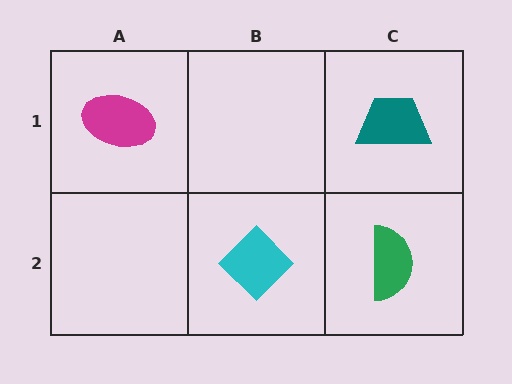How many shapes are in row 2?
2 shapes.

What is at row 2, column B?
A cyan diamond.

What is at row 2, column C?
A green semicircle.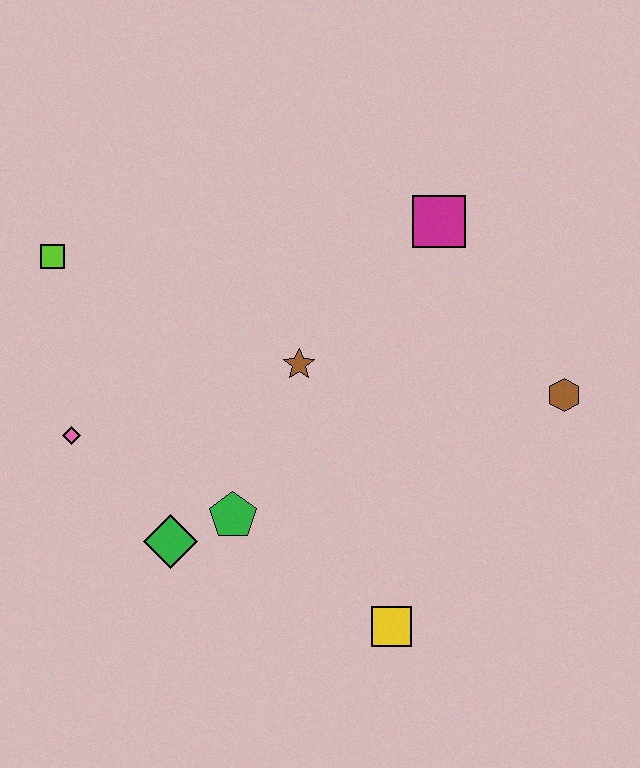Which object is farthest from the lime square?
The brown hexagon is farthest from the lime square.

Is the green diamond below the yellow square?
No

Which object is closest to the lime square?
The pink diamond is closest to the lime square.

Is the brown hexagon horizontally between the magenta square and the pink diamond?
No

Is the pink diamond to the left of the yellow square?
Yes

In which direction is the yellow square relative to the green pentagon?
The yellow square is to the right of the green pentagon.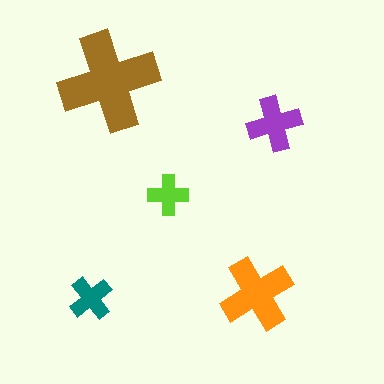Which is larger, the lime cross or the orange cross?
The orange one.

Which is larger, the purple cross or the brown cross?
The brown one.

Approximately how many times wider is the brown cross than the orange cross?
About 1.5 times wider.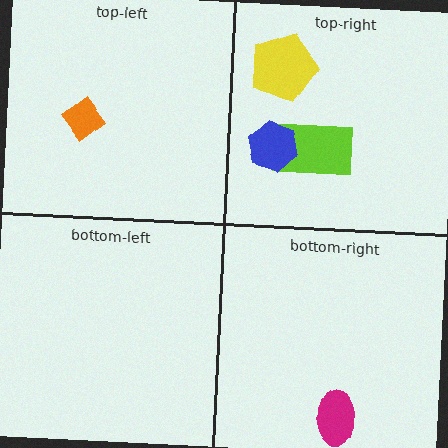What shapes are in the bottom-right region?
The magenta ellipse.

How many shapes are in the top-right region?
3.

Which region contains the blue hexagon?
The top-right region.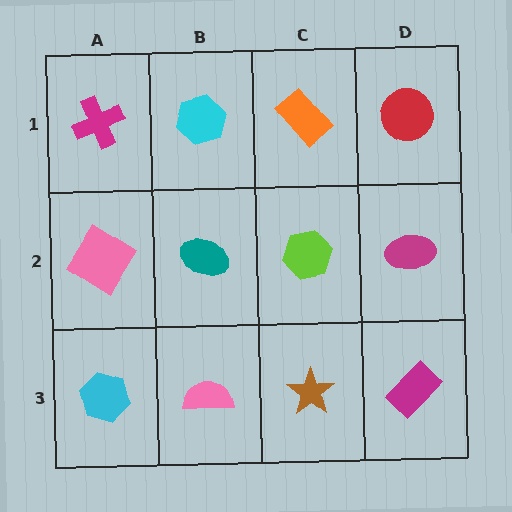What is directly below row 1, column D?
A magenta ellipse.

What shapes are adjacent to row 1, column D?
A magenta ellipse (row 2, column D), an orange rectangle (row 1, column C).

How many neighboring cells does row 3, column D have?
2.